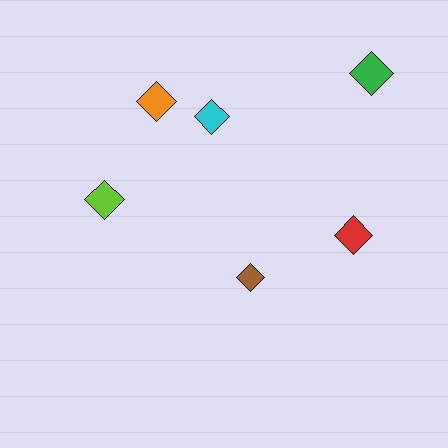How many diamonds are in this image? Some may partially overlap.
There are 6 diamonds.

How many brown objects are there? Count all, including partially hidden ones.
There is 1 brown object.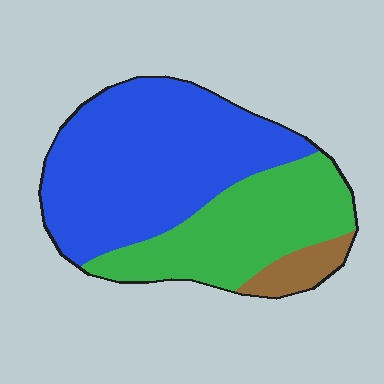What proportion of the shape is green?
Green covers roughly 35% of the shape.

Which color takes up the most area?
Blue, at roughly 60%.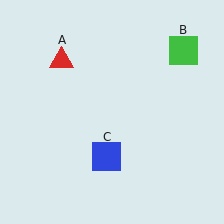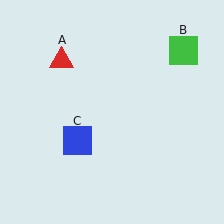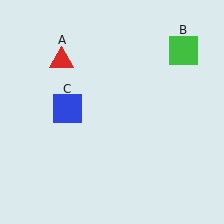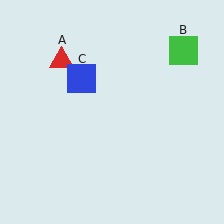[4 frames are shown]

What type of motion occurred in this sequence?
The blue square (object C) rotated clockwise around the center of the scene.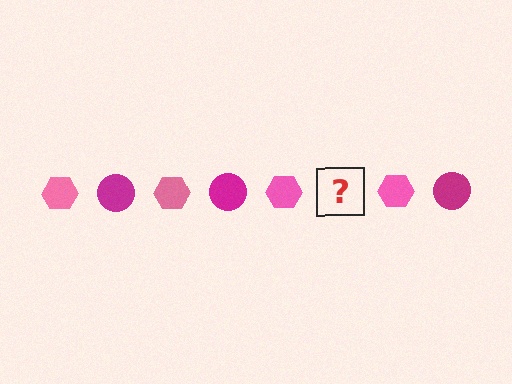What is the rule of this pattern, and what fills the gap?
The rule is that the pattern alternates between pink hexagon and magenta circle. The gap should be filled with a magenta circle.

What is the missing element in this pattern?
The missing element is a magenta circle.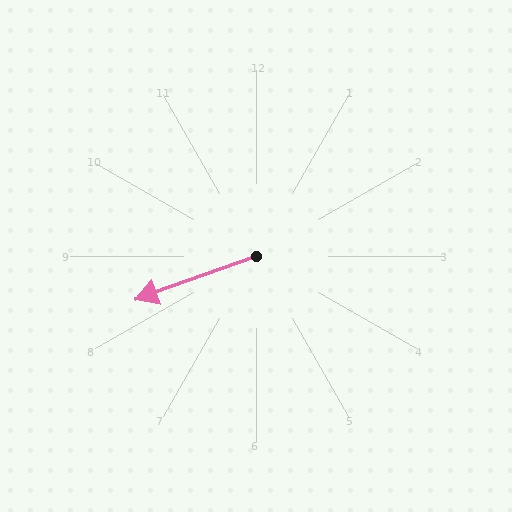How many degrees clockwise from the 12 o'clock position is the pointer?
Approximately 250 degrees.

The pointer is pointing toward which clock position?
Roughly 8 o'clock.